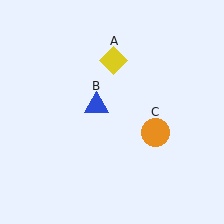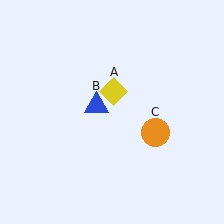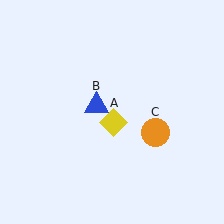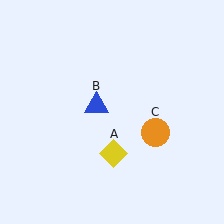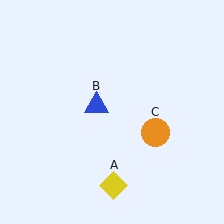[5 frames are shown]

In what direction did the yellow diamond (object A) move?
The yellow diamond (object A) moved down.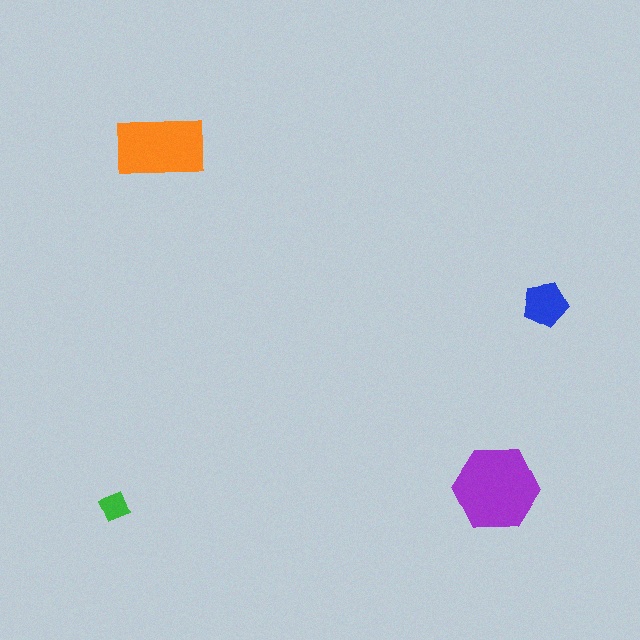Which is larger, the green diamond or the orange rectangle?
The orange rectangle.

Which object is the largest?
The purple hexagon.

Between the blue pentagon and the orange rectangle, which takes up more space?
The orange rectangle.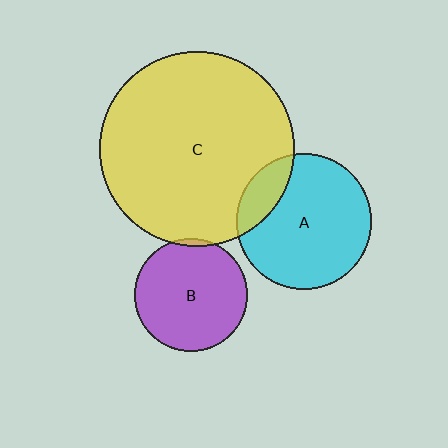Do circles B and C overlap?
Yes.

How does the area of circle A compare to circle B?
Approximately 1.4 times.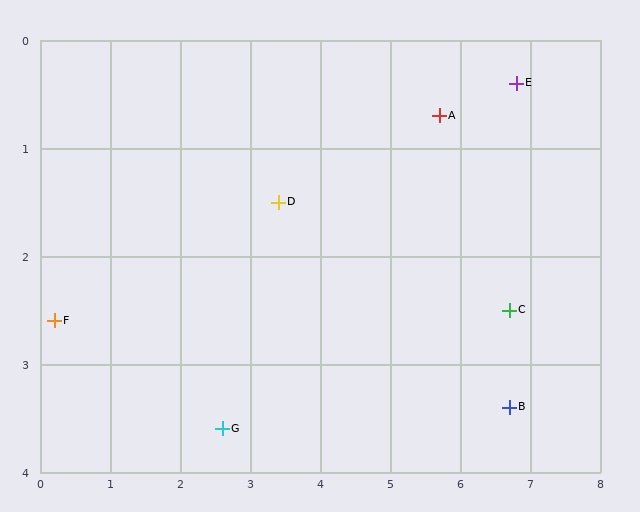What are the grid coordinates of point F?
Point F is at approximately (0.2, 2.6).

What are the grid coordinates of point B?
Point B is at approximately (6.7, 3.4).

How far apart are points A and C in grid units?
Points A and C are about 2.1 grid units apart.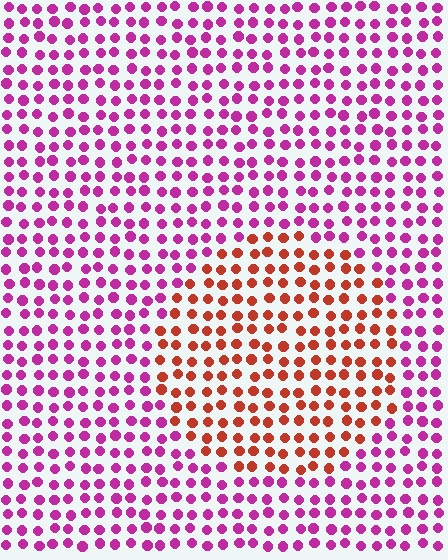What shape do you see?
I see a circle.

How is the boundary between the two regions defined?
The boundary is defined purely by a slight shift in hue (about 54 degrees). Spacing, size, and orientation are identical on both sides.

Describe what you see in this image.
The image is filled with small magenta elements in a uniform arrangement. A circle-shaped region is visible where the elements are tinted to a slightly different hue, forming a subtle color boundary.